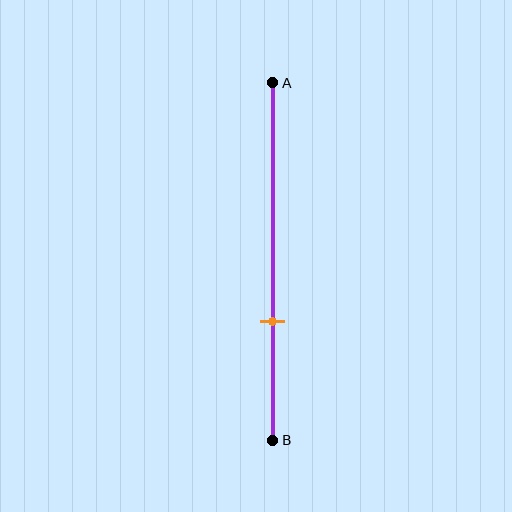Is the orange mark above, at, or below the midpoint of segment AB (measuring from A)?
The orange mark is below the midpoint of segment AB.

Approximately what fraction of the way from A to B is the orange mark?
The orange mark is approximately 65% of the way from A to B.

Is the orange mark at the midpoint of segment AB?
No, the mark is at about 65% from A, not at the 50% midpoint.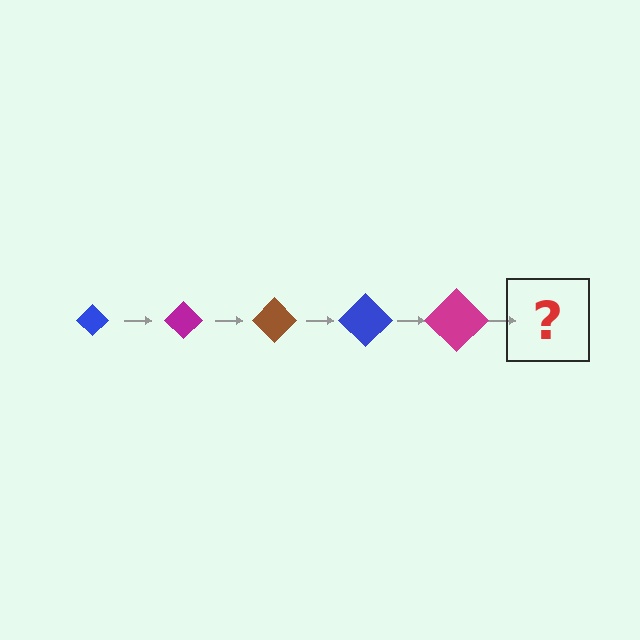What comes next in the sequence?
The next element should be a brown diamond, larger than the previous one.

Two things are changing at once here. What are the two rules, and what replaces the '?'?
The two rules are that the diamond grows larger each step and the color cycles through blue, magenta, and brown. The '?' should be a brown diamond, larger than the previous one.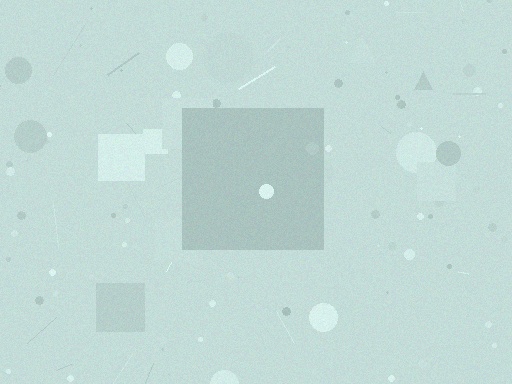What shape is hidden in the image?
A square is hidden in the image.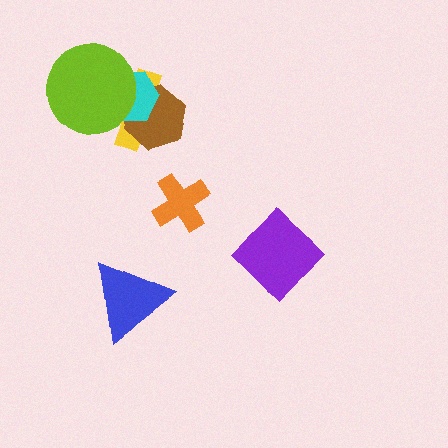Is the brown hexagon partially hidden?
Yes, it is partially covered by another shape.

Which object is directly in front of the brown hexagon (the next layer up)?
The cyan hexagon is directly in front of the brown hexagon.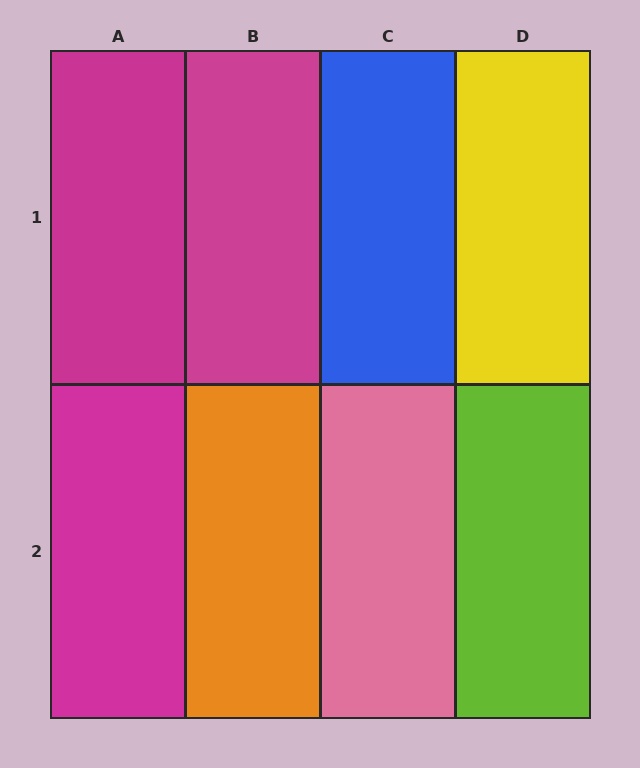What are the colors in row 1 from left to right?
Magenta, magenta, blue, yellow.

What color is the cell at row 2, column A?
Magenta.